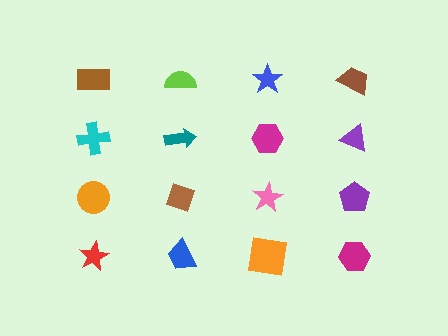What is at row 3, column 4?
A purple pentagon.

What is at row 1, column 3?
A blue star.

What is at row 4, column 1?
A red star.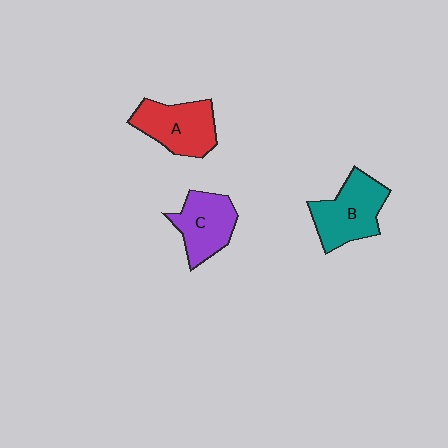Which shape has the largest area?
Shape B (teal).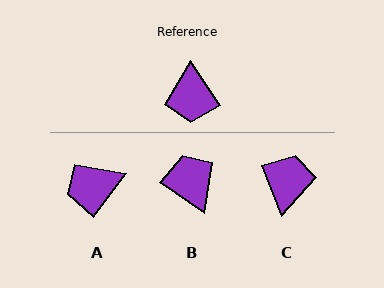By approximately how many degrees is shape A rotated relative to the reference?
Approximately 69 degrees clockwise.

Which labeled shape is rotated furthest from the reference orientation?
C, about 168 degrees away.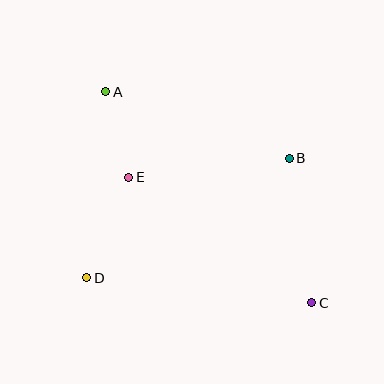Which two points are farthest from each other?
Points A and C are farthest from each other.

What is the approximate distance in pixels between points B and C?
The distance between B and C is approximately 146 pixels.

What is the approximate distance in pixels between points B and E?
The distance between B and E is approximately 162 pixels.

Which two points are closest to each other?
Points A and E are closest to each other.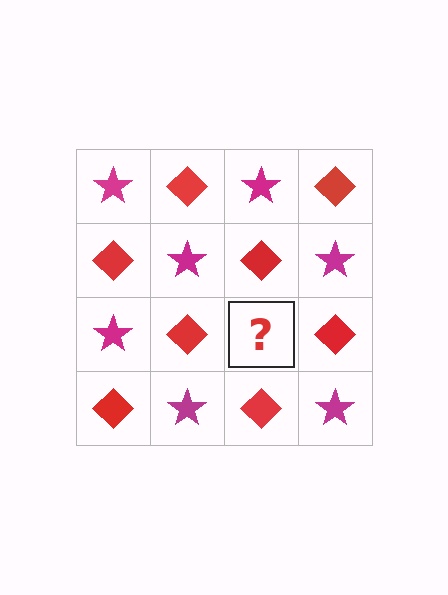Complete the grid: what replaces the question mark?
The question mark should be replaced with a magenta star.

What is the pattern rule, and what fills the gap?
The rule is that it alternates magenta star and red diamond in a checkerboard pattern. The gap should be filled with a magenta star.